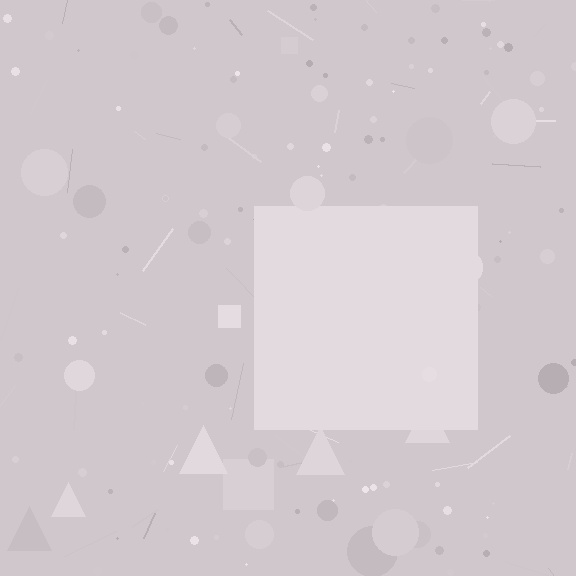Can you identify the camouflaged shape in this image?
The camouflaged shape is a square.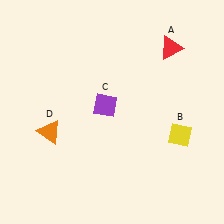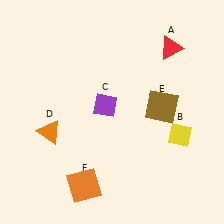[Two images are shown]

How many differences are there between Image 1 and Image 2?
There are 2 differences between the two images.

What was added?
A brown square (E), an orange square (F) were added in Image 2.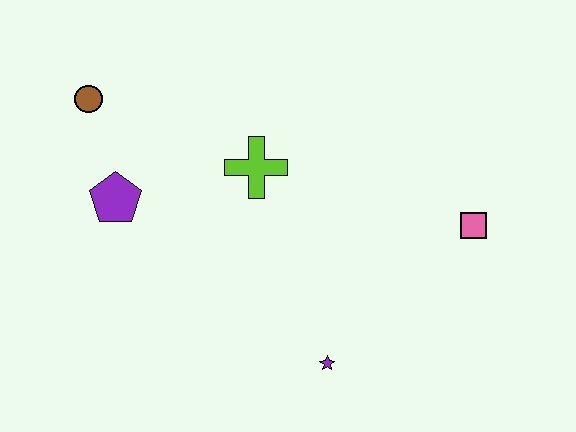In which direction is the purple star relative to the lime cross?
The purple star is below the lime cross.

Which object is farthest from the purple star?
The brown circle is farthest from the purple star.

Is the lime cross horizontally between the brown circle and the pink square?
Yes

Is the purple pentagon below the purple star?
No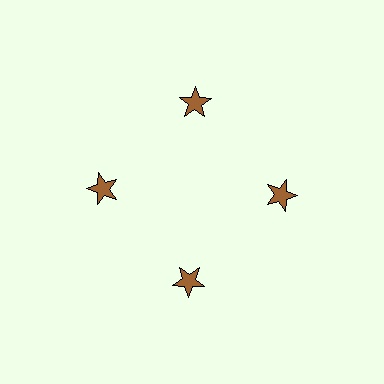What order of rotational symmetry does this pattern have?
This pattern has 4-fold rotational symmetry.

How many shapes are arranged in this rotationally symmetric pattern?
There are 4 shapes, arranged in 4 groups of 1.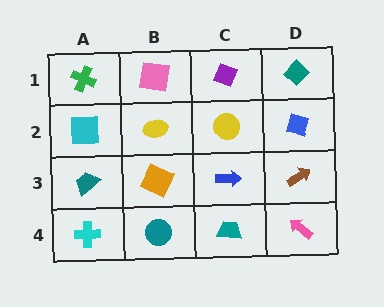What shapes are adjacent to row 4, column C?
A blue arrow (row 3, column C), a teal circle (row 4, column B), a pink arrow (row 4, column D).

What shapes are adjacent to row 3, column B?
A yellow ellipse (row 2, column B), a teal circle (row 4, column B), a teal trapezoid (row 3, column A), a blue arrow (row 3, column C).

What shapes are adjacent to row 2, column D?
A teal diamond (row 1, column D), a brown arrow (row 3, column D), a yellow circle (row 2, column C).